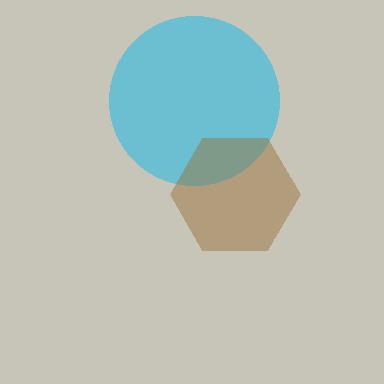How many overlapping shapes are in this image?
There are 2 overlapping shapes in the image.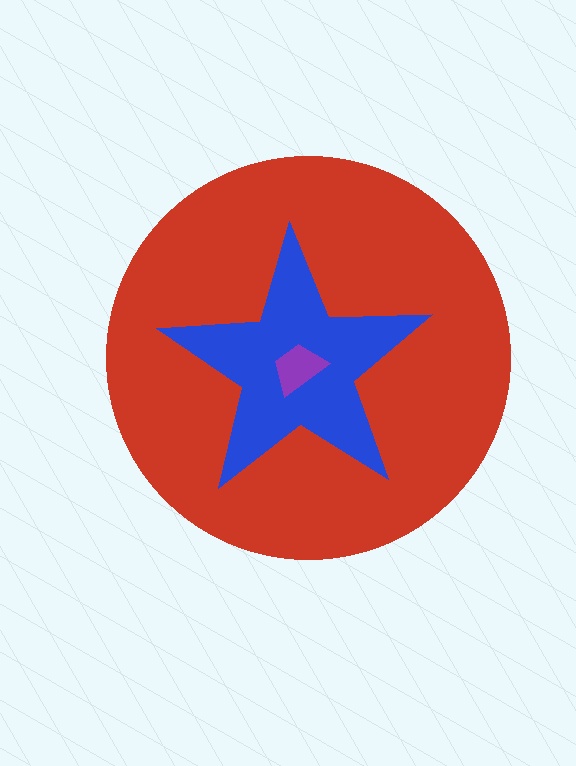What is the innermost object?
The purple trapezoid.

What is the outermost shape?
The red circle.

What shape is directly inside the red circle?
The blue star.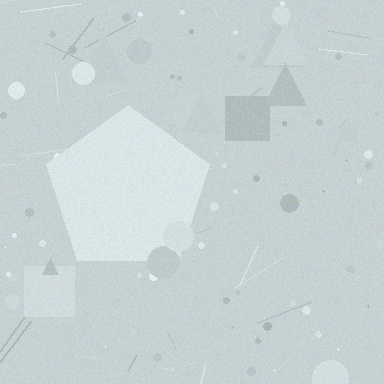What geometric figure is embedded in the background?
A pentagon is embedded in the background.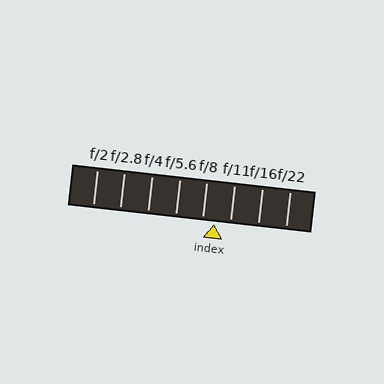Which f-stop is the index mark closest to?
The index mark is closest to f/8.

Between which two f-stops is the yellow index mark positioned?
The index mark is between f/8 and f/11.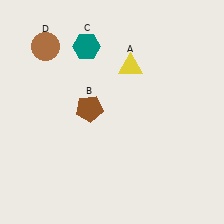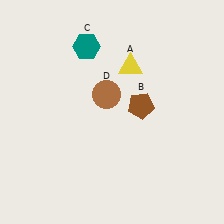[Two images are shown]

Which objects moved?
The objects that moved are: the brown pentagon (B), the brown circle (D).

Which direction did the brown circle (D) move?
The brown circle (D) moved right.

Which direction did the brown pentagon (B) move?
The brown pentagon (B) moved right.